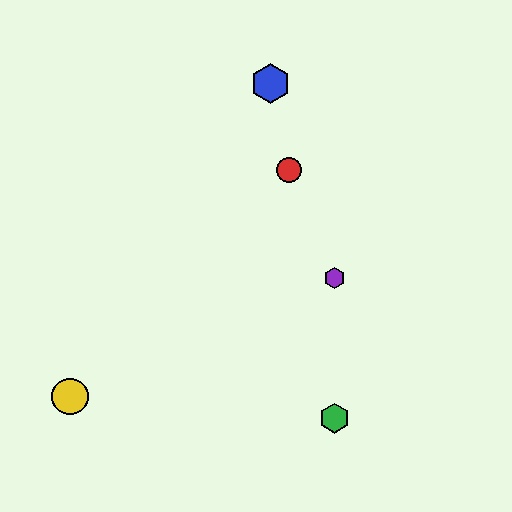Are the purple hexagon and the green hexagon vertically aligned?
Yes, both are at x≈334.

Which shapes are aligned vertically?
The green hexagon, the purple hexagon are aligned vertically.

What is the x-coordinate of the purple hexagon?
The purple hexagon is at x≈334.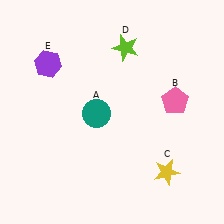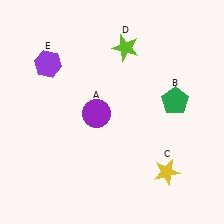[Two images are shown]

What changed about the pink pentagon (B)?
In Image 1, B is pink. In Image 2, it changed to green.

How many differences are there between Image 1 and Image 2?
There are 2 differences between the two images.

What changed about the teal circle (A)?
In Image 1, A is teal. In Image 2, it changed to purple.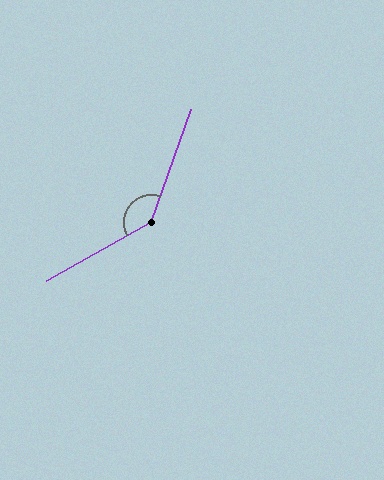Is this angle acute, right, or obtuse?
It is obtuse.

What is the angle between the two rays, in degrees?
Approximately 139 degrees.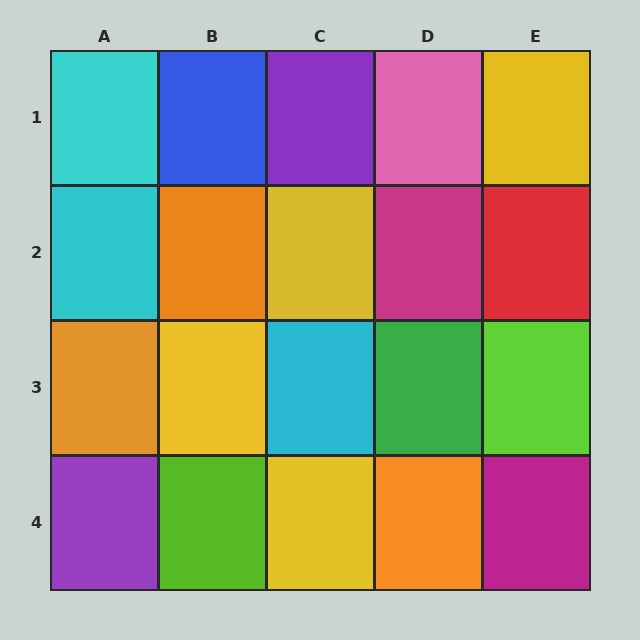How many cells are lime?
2 cells are lime.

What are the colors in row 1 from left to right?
Cyan, blue, purple, pink, yellow.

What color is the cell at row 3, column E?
Lime.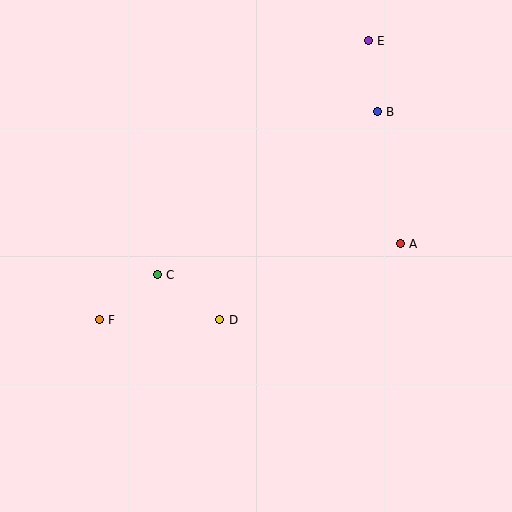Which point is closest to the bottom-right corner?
Point A is closest to the bottom-right corner.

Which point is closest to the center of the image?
Point D at (220, 320) is closest to the center.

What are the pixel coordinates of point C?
Point C is at (157, 275).